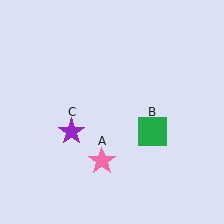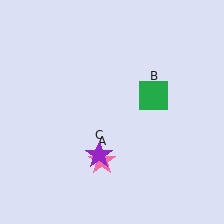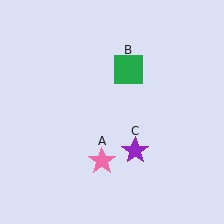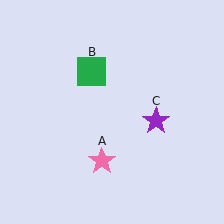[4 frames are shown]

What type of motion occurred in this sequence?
The green square (object B), purple star (object C) rotated counterclockwise around the center of the scene.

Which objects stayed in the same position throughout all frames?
Pink star (object A) remained stationary.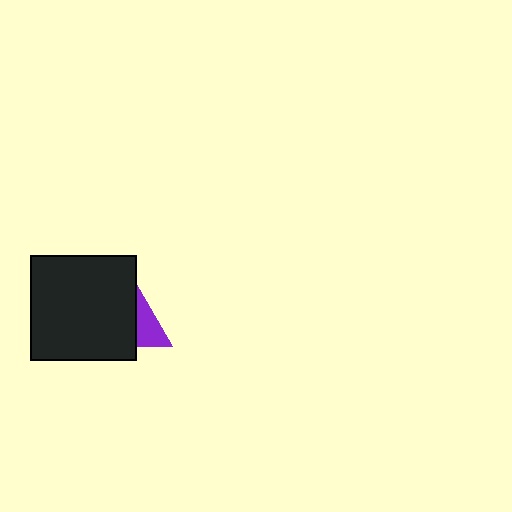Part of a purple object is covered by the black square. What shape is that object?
It is a triangle.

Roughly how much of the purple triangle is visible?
A small part of it is visible (roughly 32%).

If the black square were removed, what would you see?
You would see the complete purple triangle.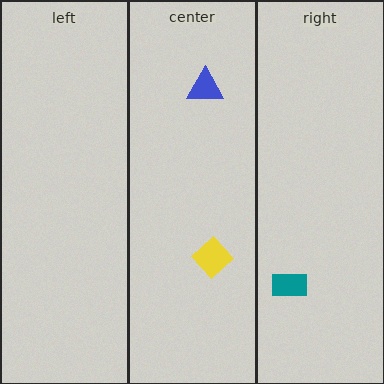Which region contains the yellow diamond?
The center region.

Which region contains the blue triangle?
The center region.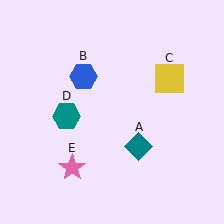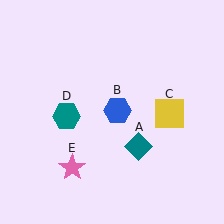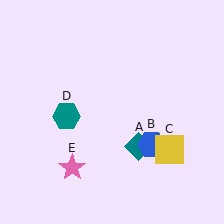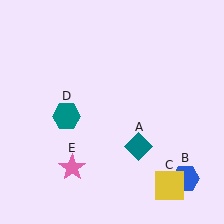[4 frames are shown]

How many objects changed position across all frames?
2 objects changed position: blue hexagon (object B), yellow square (object C).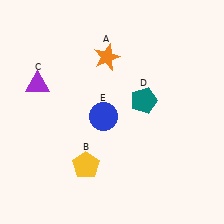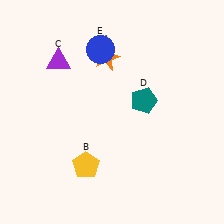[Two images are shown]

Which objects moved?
The objects that moved are: the purple triangle (C), the blue circle (E).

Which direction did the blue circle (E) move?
The blue circle (E) moved up.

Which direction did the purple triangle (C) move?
The purple triangle (C) moved up.